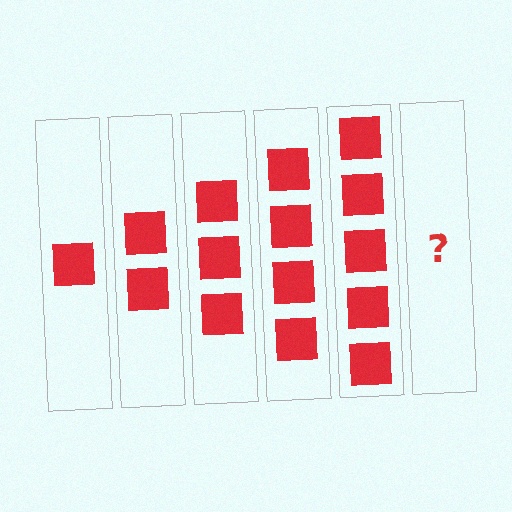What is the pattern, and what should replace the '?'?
The pattern is that each step adds one more square. The '?' should be 6 squares.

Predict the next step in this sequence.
The next step is 6 squares.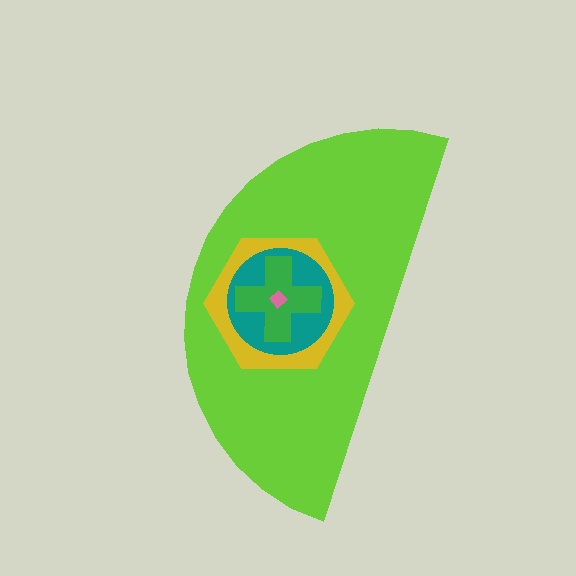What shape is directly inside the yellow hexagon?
The teal circle.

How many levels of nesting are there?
5.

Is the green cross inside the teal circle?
Yes.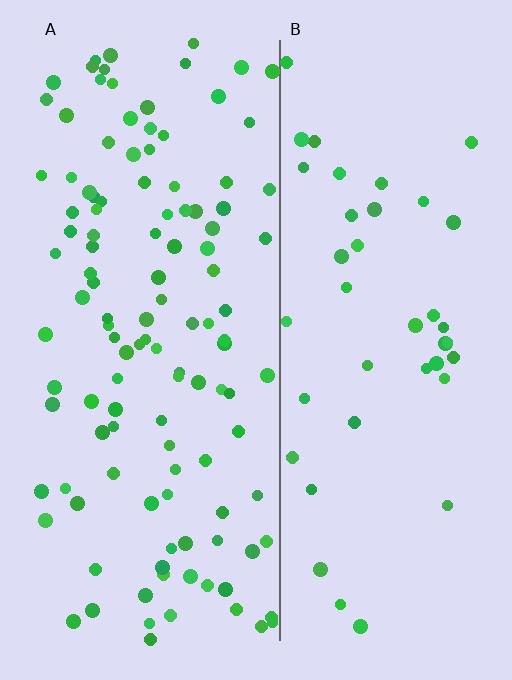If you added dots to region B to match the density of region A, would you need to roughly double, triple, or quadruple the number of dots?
Approximately triple.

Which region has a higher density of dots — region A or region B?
A (the left).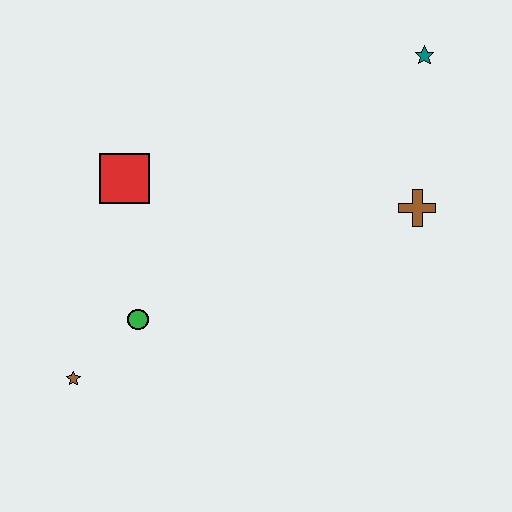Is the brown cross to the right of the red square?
Yes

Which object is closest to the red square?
The green circle is closest to the red square.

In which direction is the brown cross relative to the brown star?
The brown cross is to the right of the brown star.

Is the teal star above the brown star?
Yes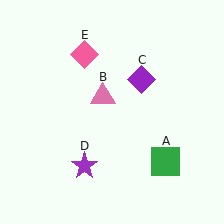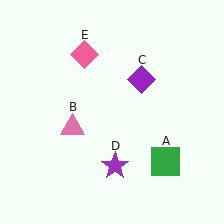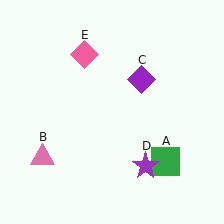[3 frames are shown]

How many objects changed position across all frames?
2 objects changed position: pink triangle (object B), purple star (object D).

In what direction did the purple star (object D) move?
The purple star (object D) moved right.